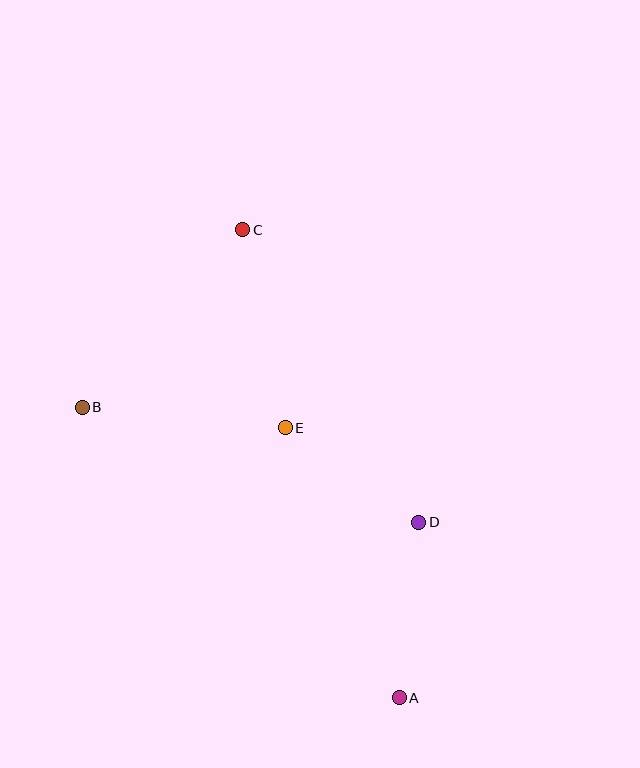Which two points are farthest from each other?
Points A and C are farthest from each other.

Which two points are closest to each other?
Points D and E are closest to each other.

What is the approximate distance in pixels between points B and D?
The distance between B and D is approximately 356 pixels.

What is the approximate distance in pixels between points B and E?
The distance between B and E is approximately 204 pixels.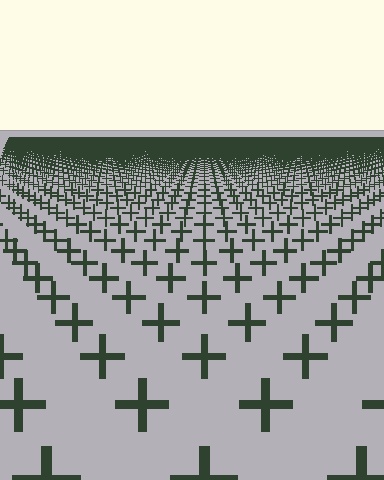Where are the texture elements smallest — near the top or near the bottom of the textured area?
Near the top.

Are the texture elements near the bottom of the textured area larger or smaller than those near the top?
Larger. Near the bottom, elements are closer to the viewer and appear at a bigger on-screen size.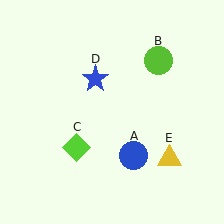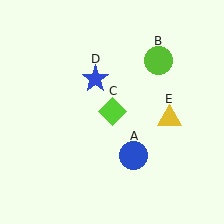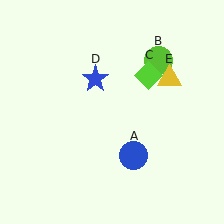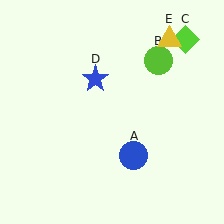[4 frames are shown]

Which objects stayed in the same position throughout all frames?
Blue circle (object A) and lime circle (object B) and blue star (object D) remained stationary.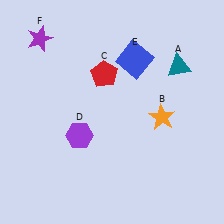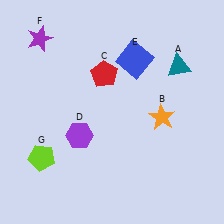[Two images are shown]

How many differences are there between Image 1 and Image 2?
There is 1 difference between the two images.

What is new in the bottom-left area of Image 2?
A lime pentagon (G) was added in the bottom-left area of Image 2.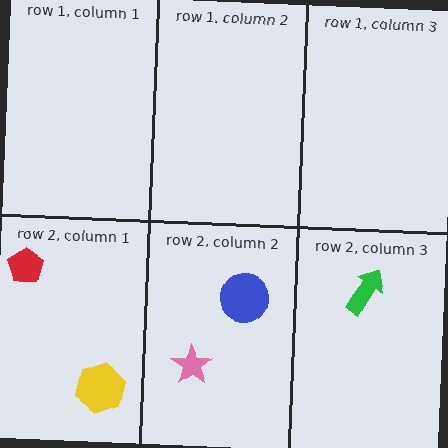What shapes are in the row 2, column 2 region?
The blue circle, the pink star.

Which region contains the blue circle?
The row 2, column 2 region.